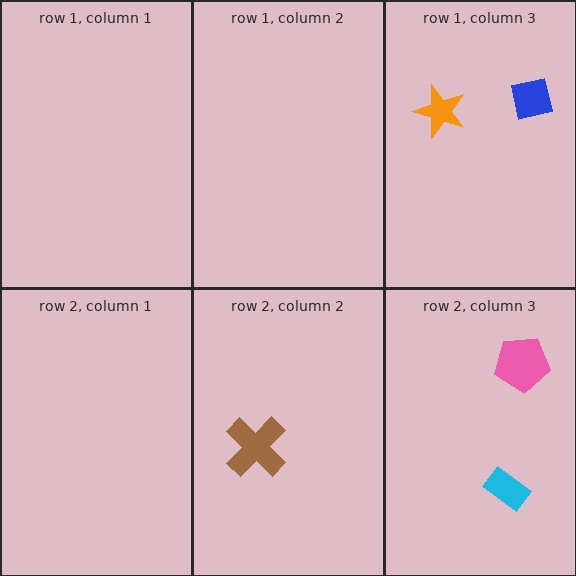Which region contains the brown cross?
The row 2, column 2 region.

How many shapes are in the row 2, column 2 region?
1.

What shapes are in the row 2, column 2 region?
The brown cross.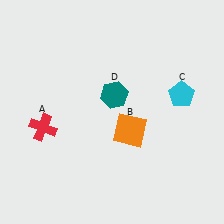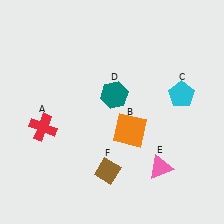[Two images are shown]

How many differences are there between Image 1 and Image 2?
There are 2 differences between the two images.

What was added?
A pink triangle (E), a brown diamond (F) were added in Image 2.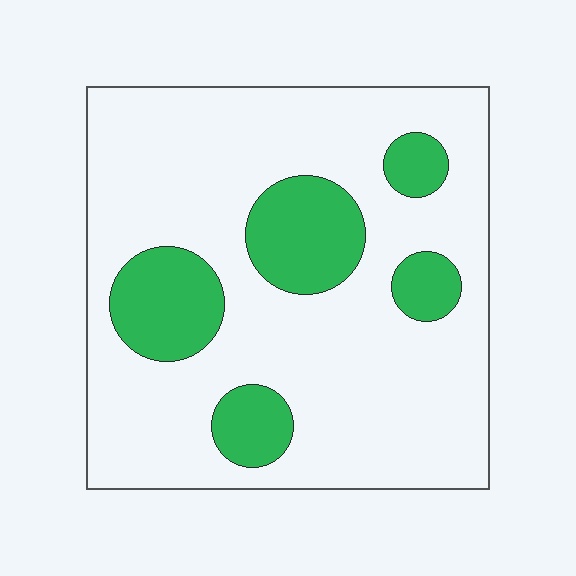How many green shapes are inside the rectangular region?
5.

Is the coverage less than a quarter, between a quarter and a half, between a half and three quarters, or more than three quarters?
Less than a quarter.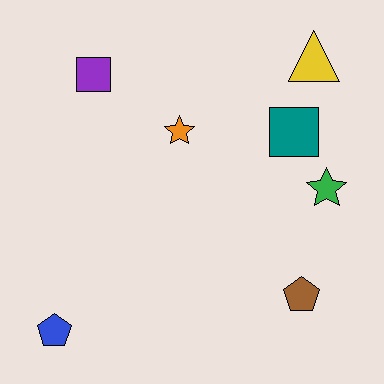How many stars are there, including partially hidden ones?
There are 2 stars.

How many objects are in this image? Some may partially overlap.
There are 7 objects.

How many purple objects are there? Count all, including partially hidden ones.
There is 1 purple object.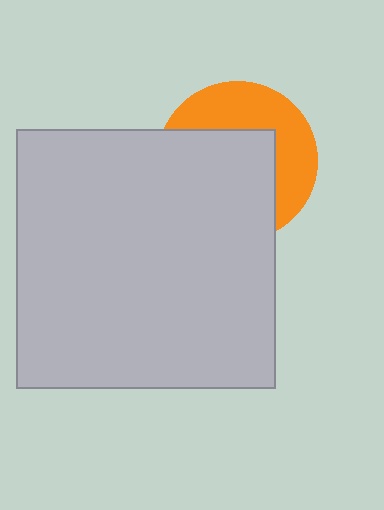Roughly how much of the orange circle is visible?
A small part of it is visible (roughly 42%).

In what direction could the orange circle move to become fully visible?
The orange circle could move toward the upper-right. That would shift it out from behind the light gray square entirely.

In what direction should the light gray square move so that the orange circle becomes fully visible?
The light gray square should move toward the lower-left. That is the shortest direction to clear the overlap and leave the orange circle fully visible.